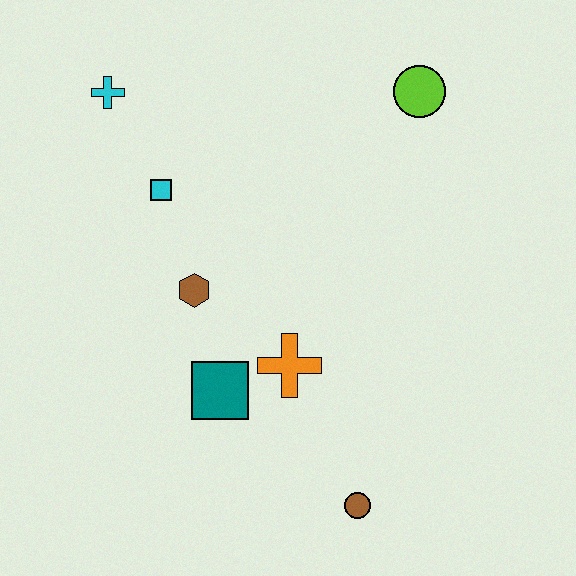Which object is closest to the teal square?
The orange cross is closest to the teal square.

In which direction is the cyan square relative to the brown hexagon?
The cyan square is above the brown hexagon.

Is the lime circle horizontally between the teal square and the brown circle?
No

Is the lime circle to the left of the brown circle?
No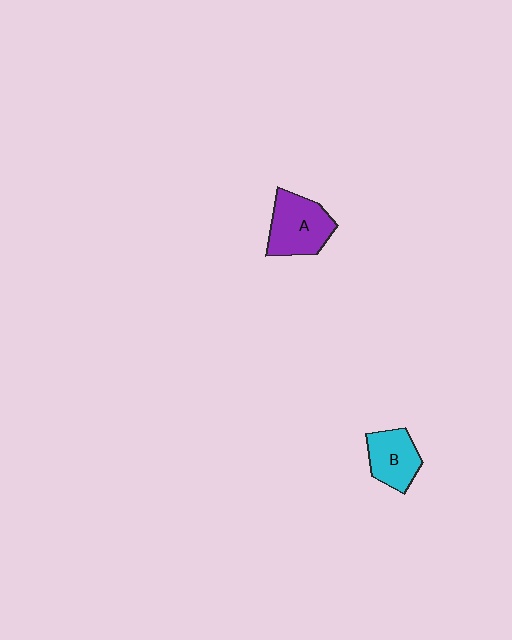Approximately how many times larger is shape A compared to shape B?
Approximately 1.3 times.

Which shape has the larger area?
Shape A (purple).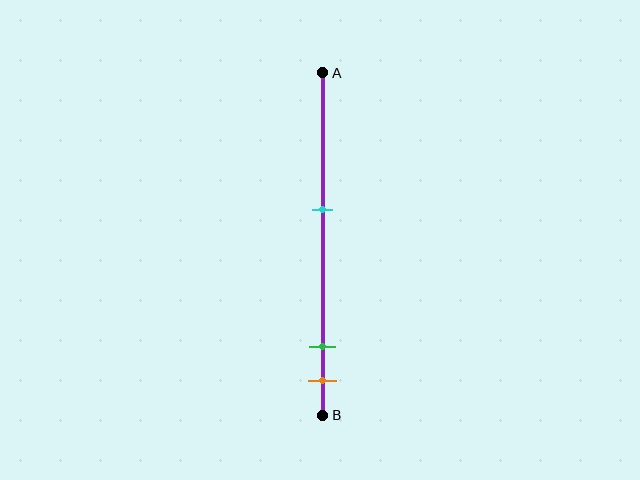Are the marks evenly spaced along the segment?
No, the marks are not evenly spaced.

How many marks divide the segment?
There are 3 marks dividing the segment.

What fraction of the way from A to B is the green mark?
The green mark is approximately 80% (0.8) of the way from A to B.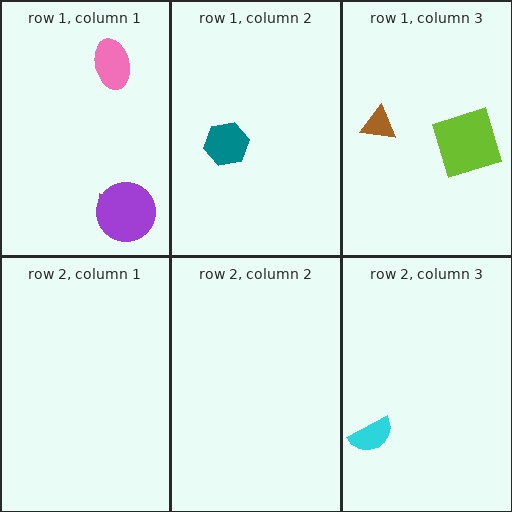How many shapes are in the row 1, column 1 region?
3.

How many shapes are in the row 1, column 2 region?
1.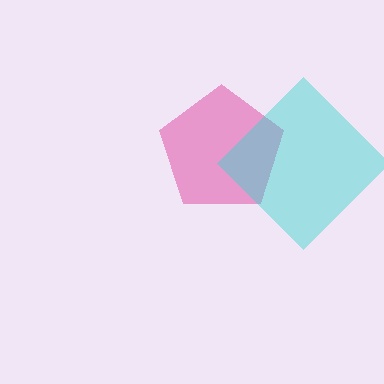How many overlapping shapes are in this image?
There are 2 overlapping shapes in the image.